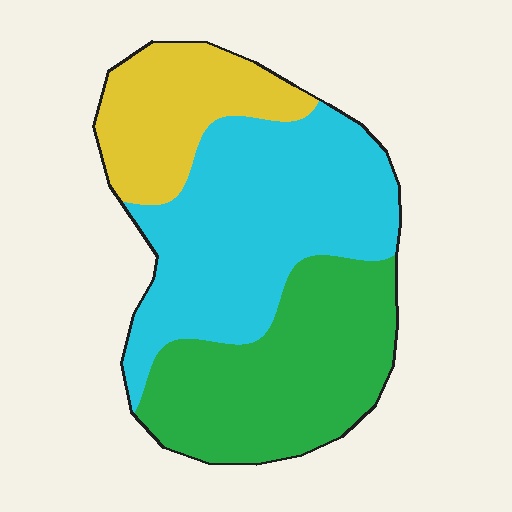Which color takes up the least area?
Yellow, at roughly 20%.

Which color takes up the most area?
Cyan, at roughly 45%.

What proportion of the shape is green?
Green takes up about three eighths (3/8) of the shape.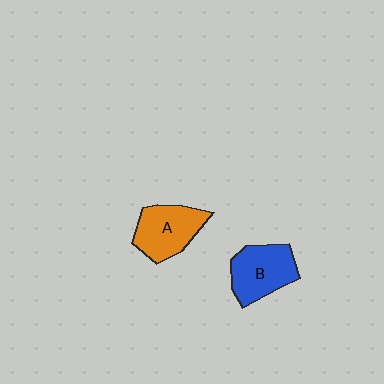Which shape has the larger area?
Shape B (blue).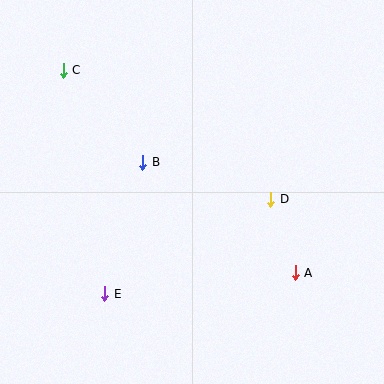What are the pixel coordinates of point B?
Point B is at (143, 162).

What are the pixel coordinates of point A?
Point A is at (295, 273).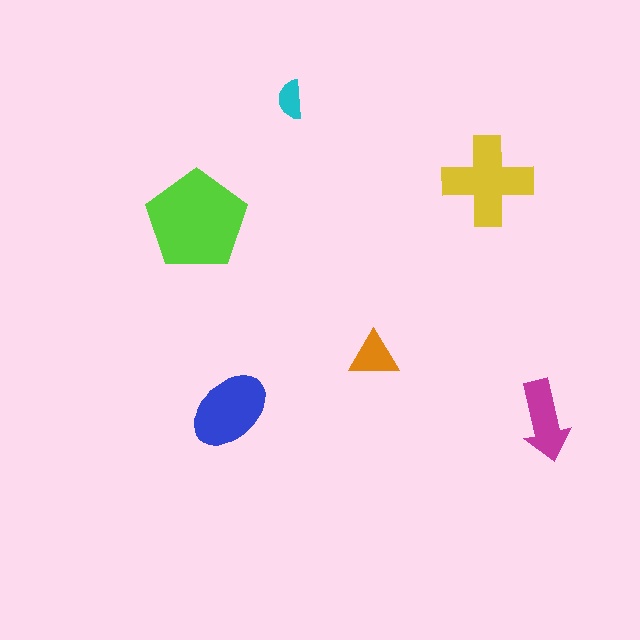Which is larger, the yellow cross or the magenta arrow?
The yellow cross.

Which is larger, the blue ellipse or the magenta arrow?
The blue ellipse.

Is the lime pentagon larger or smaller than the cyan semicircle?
Larger.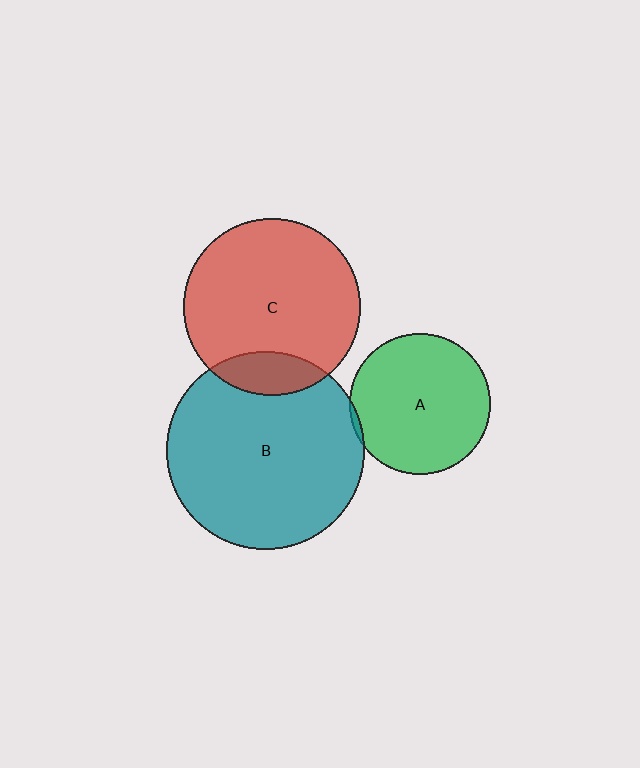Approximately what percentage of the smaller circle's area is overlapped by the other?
Approximately 15%.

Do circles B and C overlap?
Yes.